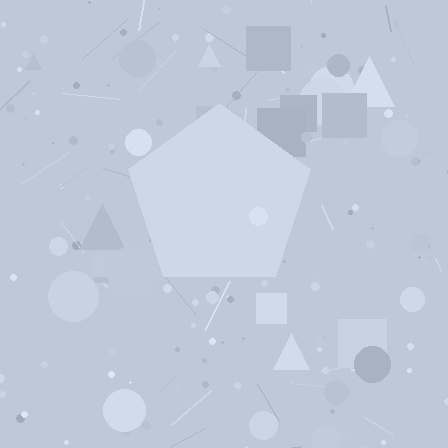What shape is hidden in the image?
A pentagon is hidden in the image.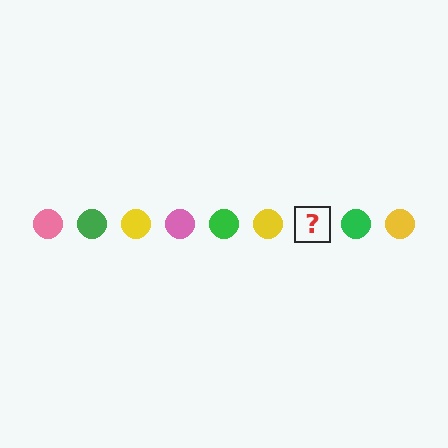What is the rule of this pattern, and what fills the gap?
The rule is that the pattern cycles through pink, green, yellow circles. The gap should be filled with a pink circle.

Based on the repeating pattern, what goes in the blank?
The blank should be a pink circle.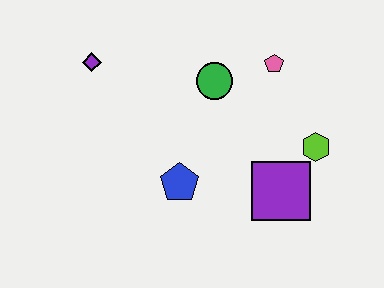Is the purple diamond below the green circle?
No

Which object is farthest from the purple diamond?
The lime hexagon is farthest from the purple diamond.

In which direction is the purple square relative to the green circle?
The purple square is below the green circle.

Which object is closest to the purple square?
The lime hexagon is closest to the purple square.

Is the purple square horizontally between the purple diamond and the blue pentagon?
No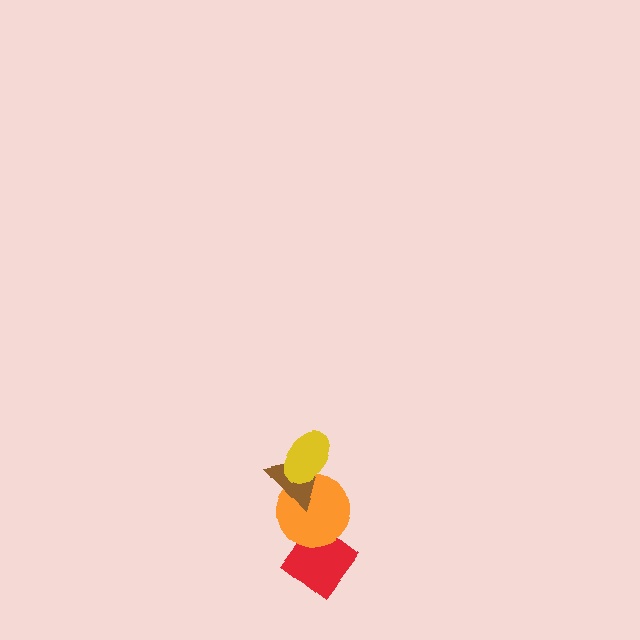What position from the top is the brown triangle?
The brown triangle is 2nd from the top.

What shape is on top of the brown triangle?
The yellow ellipse is on top of the brown triangle.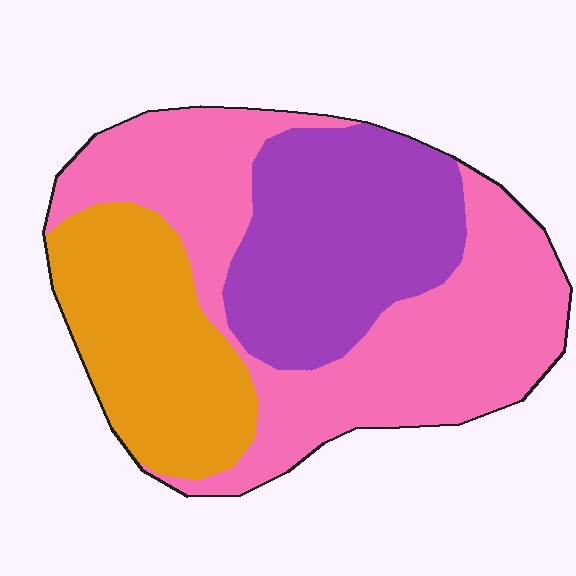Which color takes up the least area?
Orange, at roughly 25%.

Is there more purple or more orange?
Purple.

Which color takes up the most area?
Pink, at roughly 45%.